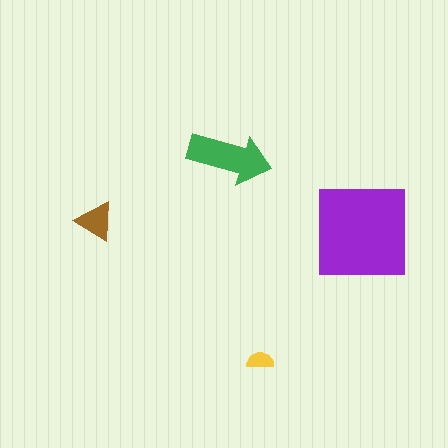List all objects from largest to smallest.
The purple square, the green arrow, the brown triangle, the yellow semicircle.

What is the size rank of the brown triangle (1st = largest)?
3rd.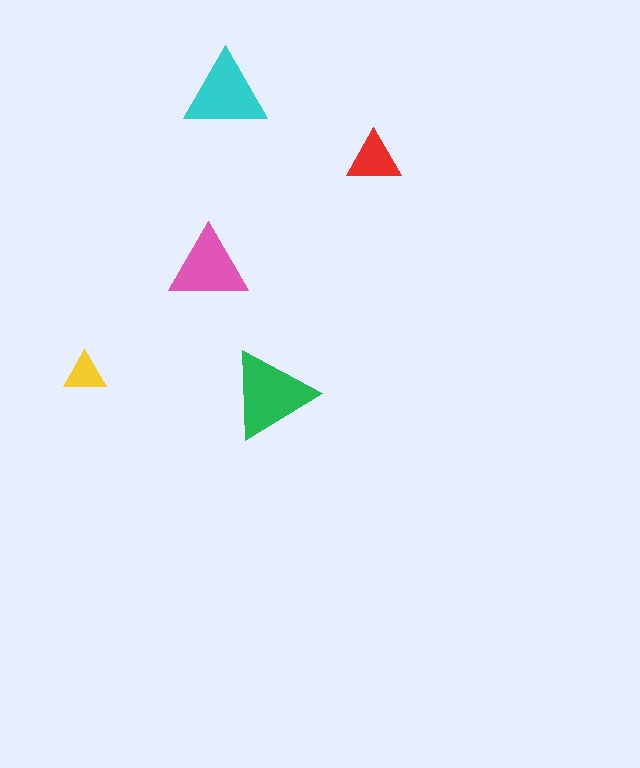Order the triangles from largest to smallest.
the green one, the cyan one, the pink one, the red one, the yellow one.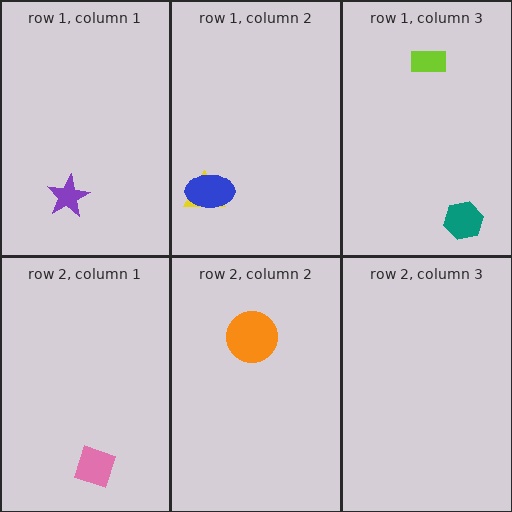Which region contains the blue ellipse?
The row 1, column 2 region.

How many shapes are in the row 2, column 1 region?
1.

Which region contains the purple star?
The row 1, column 1 region.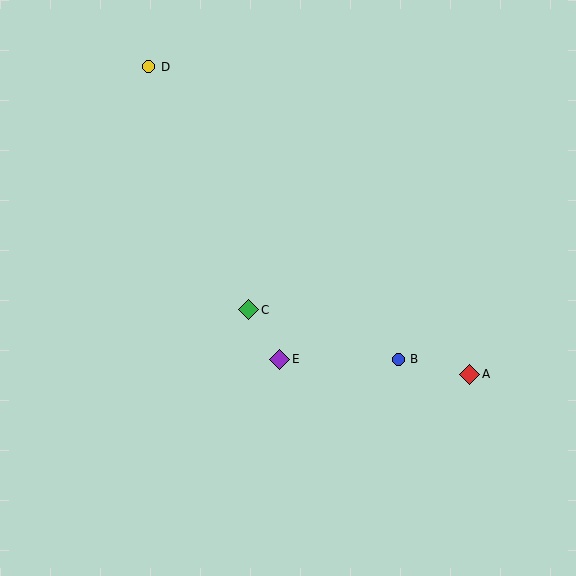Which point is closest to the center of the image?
Point C at (249, 310) is closest to the center.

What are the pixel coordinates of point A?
Point A is at (470, 374).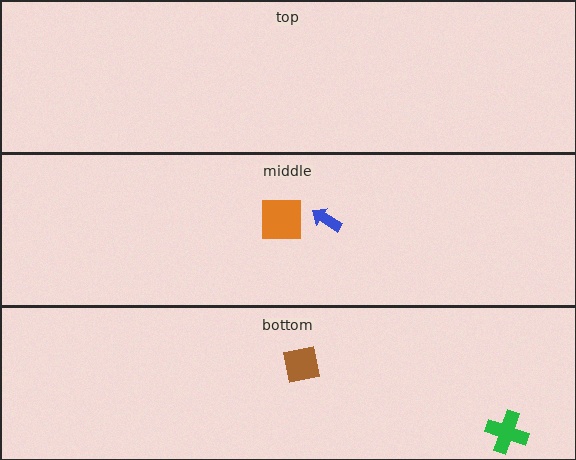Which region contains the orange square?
The middle region.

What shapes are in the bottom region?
The brown square, the green cross.